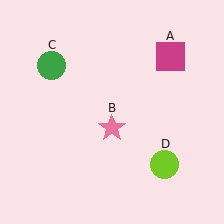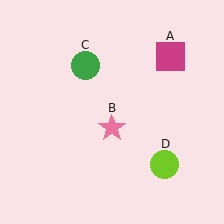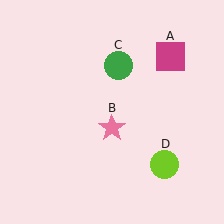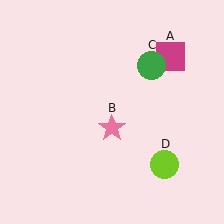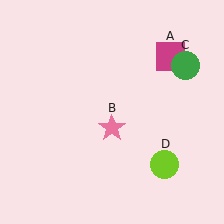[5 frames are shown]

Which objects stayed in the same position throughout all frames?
Magenta square (object A) and pink star (object B) and lime circle (object D) remained stationary.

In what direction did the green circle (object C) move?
The green circle (object C) moved right.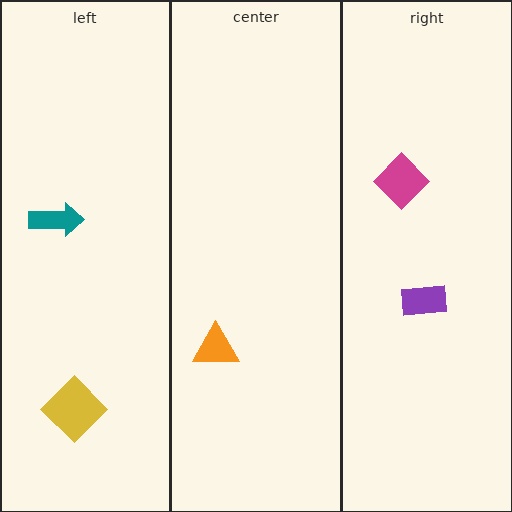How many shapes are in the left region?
2.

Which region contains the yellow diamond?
The left region.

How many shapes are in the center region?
1.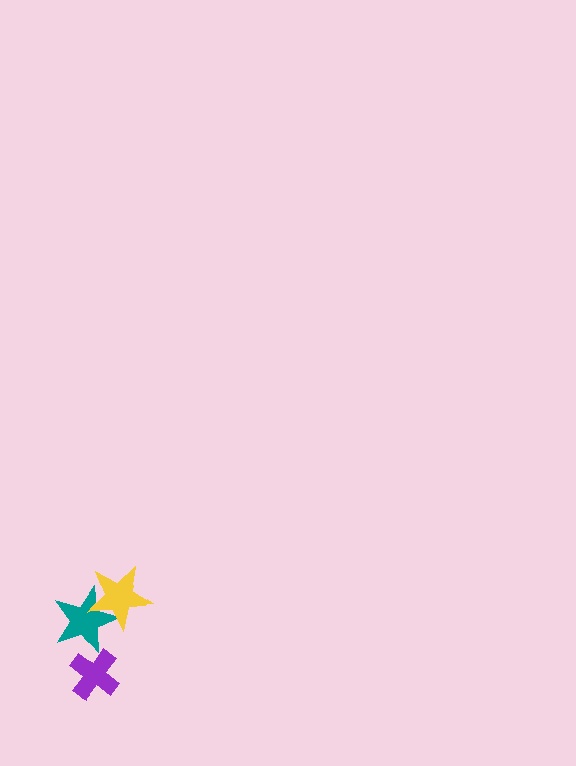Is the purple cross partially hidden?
No, no other shape covers it.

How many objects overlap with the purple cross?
0 objects overlap with the purple cross.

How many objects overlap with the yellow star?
1 object overlaps with the yellow star.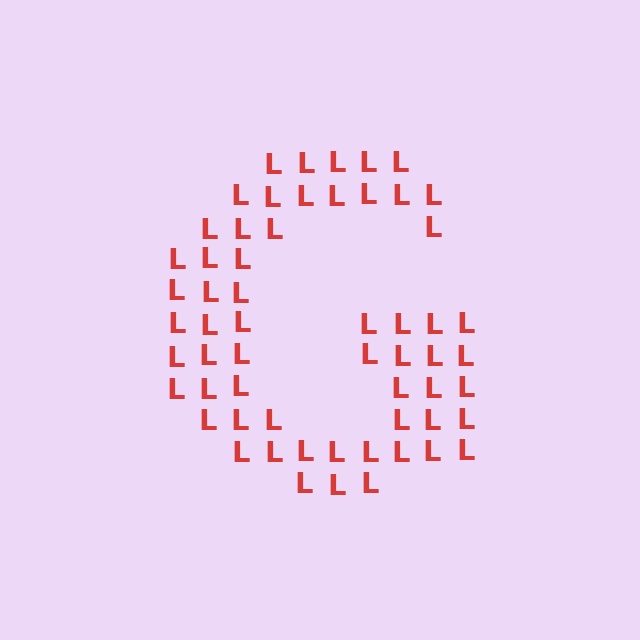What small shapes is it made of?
It is made of small letter L's.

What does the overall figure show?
The overall figure shows the letter G.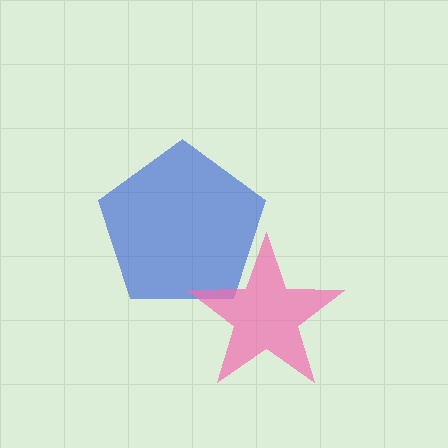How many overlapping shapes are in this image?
There are 2 overlapping shapes in the image.